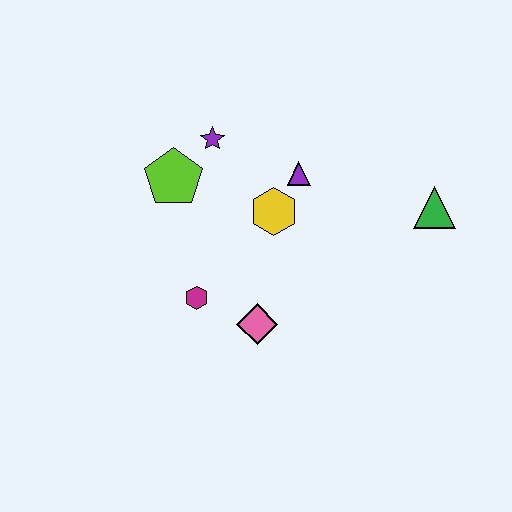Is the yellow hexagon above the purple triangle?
No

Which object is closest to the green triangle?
The purple triangle is closest to the green triangle.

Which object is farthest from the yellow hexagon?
The green triangle is farthest from the yellow hexagon.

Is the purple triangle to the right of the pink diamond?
Yes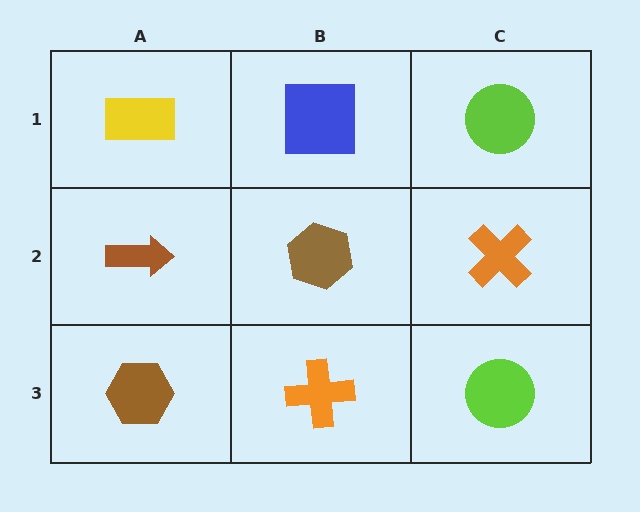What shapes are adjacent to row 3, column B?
A brown hexagon (row 2, column B), a brown hexagon (row 3, column A), a lime circle (row 3, column C).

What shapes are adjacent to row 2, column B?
A blue square (row 1, column B), an orange cross (row 3, column B), a brown arrow (row 2, column A), an orange cross (row 2, column C).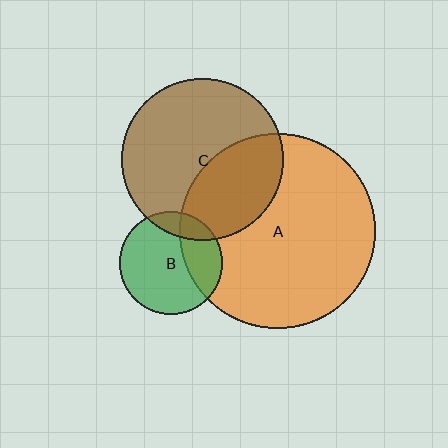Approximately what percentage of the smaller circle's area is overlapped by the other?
Approximately 30%.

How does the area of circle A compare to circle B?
Approximately 3.6 times.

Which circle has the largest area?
Circle A (orange).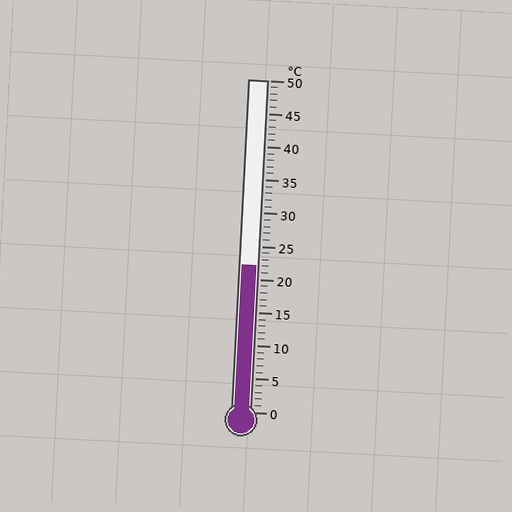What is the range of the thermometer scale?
The thermometer scale ranges from 0°C to 50°C.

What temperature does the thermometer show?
The thermometer shows approximately 22°C.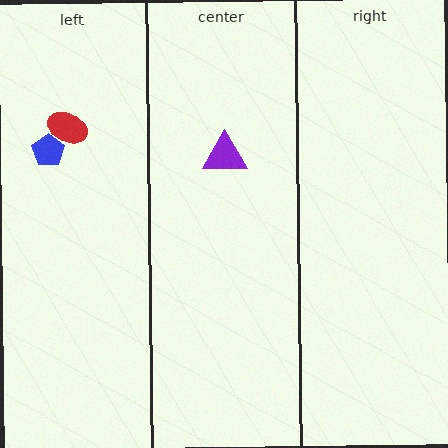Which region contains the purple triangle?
The center region.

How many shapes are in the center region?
1.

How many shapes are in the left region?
2.